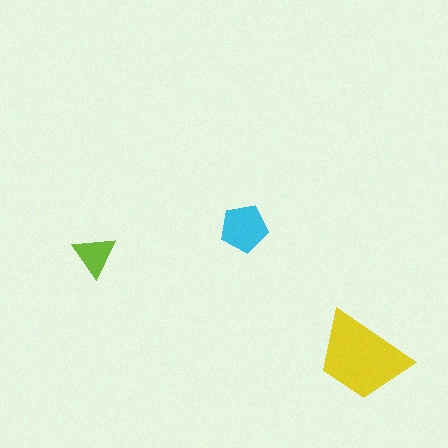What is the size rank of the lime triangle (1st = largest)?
3rd.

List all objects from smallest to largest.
The lime triangle, the cyan pentagon, the yellow trapezoid.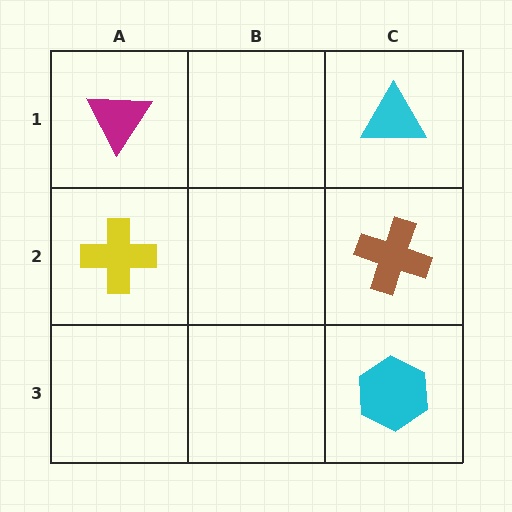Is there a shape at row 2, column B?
No, that cell is empty.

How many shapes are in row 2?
2 shapes.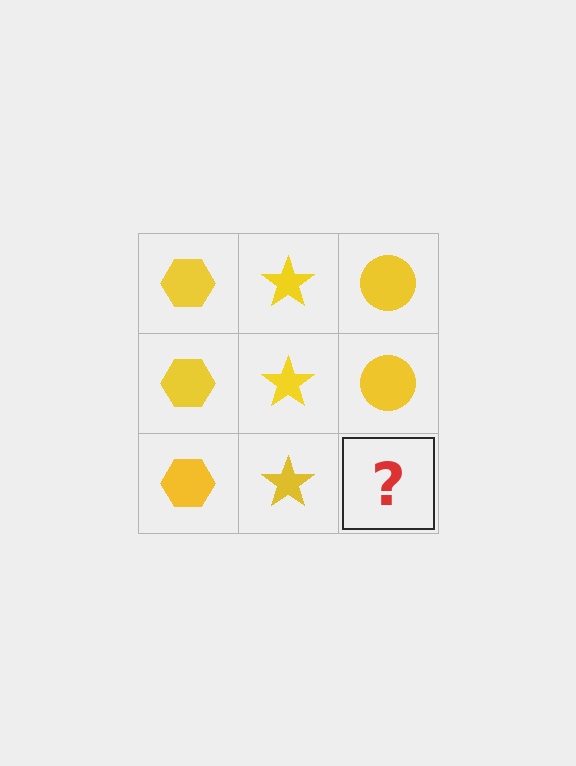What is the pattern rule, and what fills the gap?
The rule is that each column has a consistent shape. The gap should be filled with a yellow circle.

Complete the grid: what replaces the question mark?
The question mark should be replaced with a yellow circle.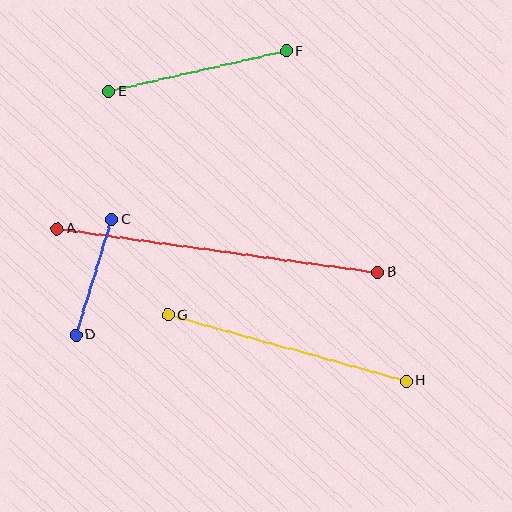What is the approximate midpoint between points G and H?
The midpoint is at approximately (287, 348) pixels.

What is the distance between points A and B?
The distance is approximately 323 pixels.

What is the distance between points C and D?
The distance is approximately 121 pixels.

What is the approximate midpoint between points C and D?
The midpoint is at approximately (94, 277) pixels.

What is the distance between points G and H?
The distance is approximately 248 pixels.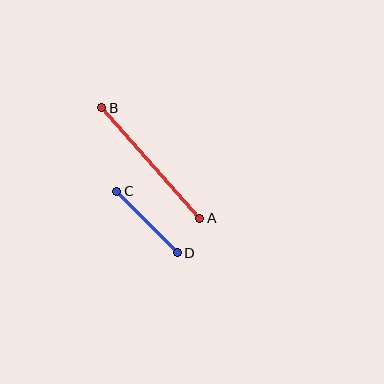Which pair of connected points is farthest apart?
Points A and B are farthest apart.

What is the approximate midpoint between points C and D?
The midpoint is at approximately (147, 222) pixels.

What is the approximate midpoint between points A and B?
The midpoint is at approximately (151, 163) pixels.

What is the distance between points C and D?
The distance is approximately 86 pixels.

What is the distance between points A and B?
The distance is approximately 148 pixels.